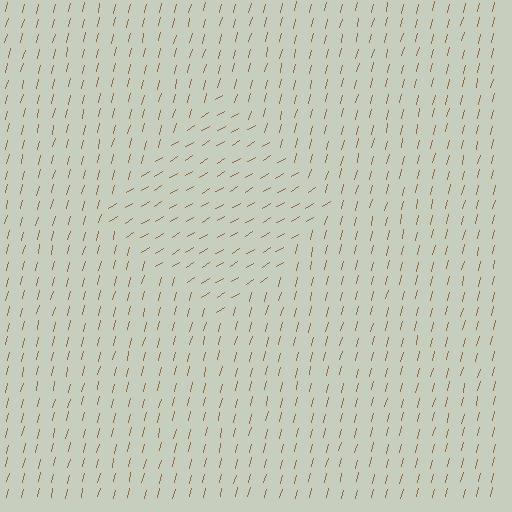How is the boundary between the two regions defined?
The boundary is defined purely by a change in line orientation (approximately 45 degrees difference). All lines are the same color and thickness.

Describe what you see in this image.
The image is filled with small brown line segments. A diamond region in the image has lines oriented differently from the surrounding lines, creating a visible texture boundary.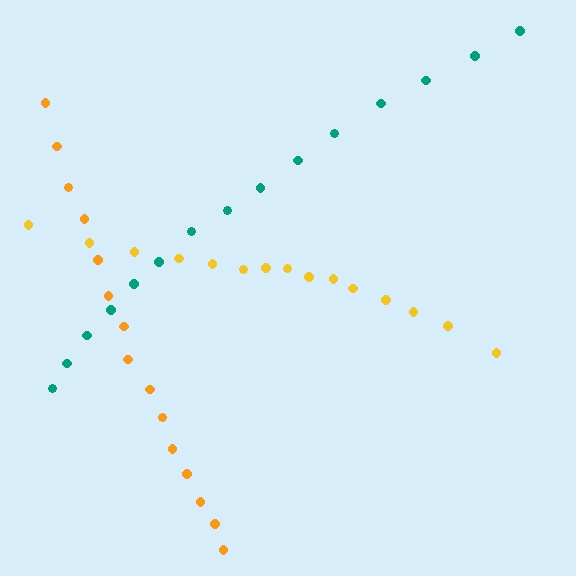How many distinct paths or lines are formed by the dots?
There are 3 distinct paths.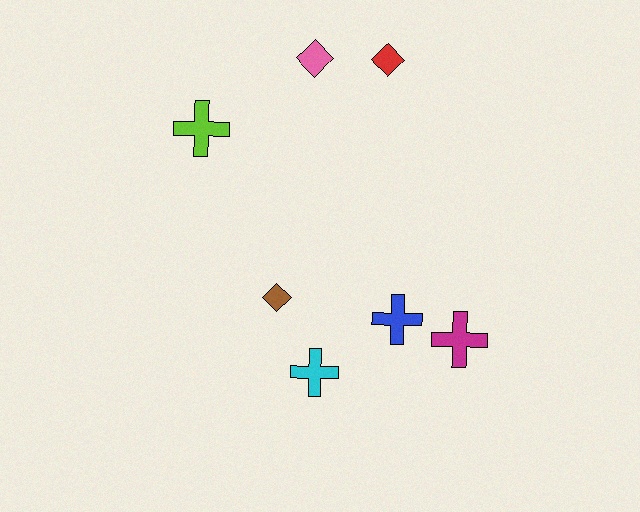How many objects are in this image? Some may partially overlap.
There are 7 objects.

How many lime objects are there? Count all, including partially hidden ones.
There is 1 lime object.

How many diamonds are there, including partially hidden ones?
There are 3 diamonds.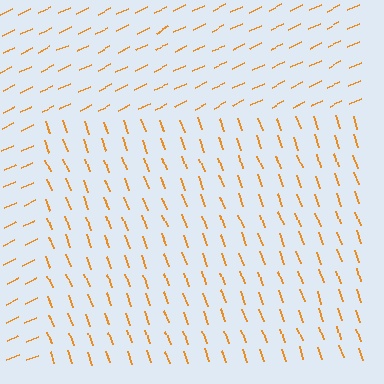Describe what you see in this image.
The image is filled with small orange line segments. A rectangle region in the image has lines oriented differently from the surrounding lines, creating a visible texture boundary.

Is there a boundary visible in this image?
Yes, there is a texture boundary formed by a change in line orientation.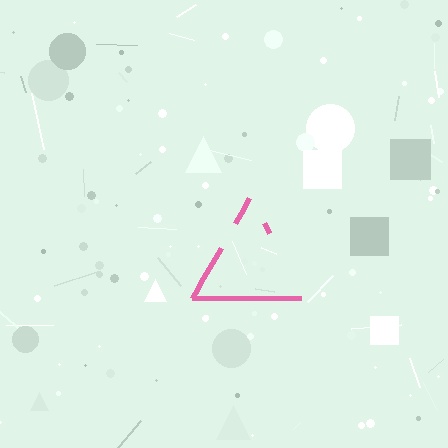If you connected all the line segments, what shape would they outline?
They would outline a triangle.